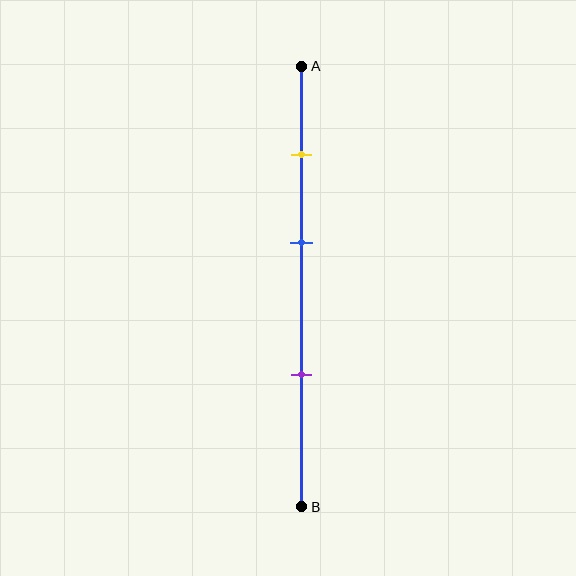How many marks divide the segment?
There are 3 marks dividing the segment.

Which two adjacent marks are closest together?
The yellow and blue marks are the closest adjacent pair.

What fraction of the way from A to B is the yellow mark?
The yellow mark is approximately 20% (0.2) of the way from A to B.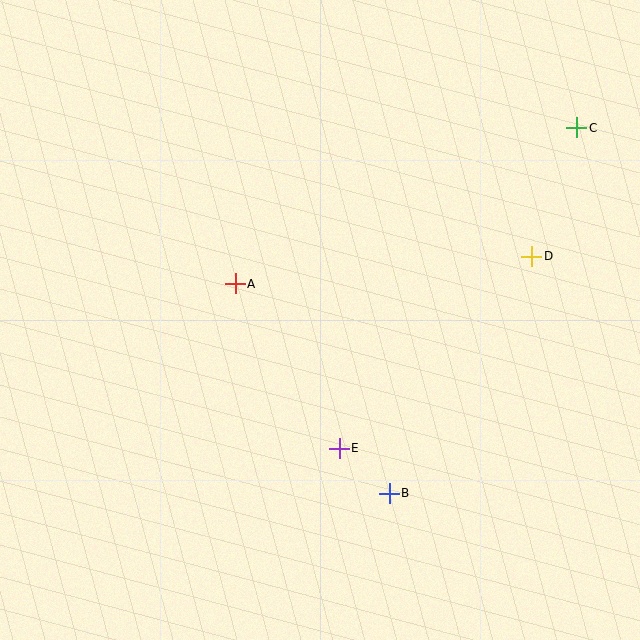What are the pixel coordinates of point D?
Point D is at (532, 256).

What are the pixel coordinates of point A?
Point A is at (235, 284).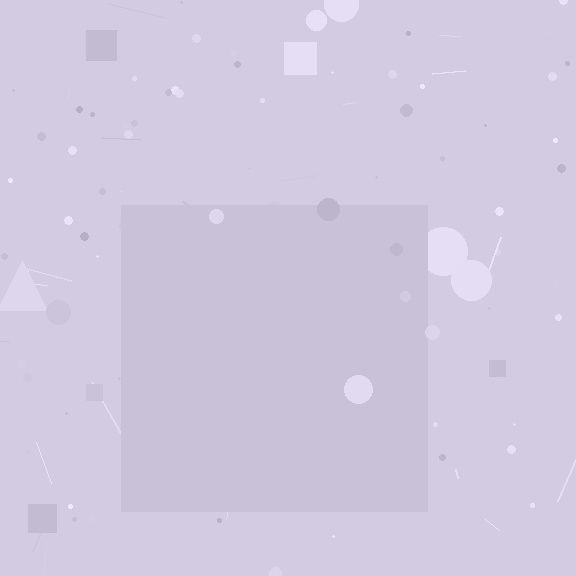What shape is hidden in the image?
A square is hidden in the image.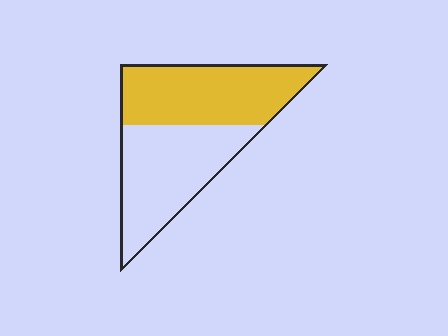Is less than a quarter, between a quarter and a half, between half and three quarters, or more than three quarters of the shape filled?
Between a quarter and a half.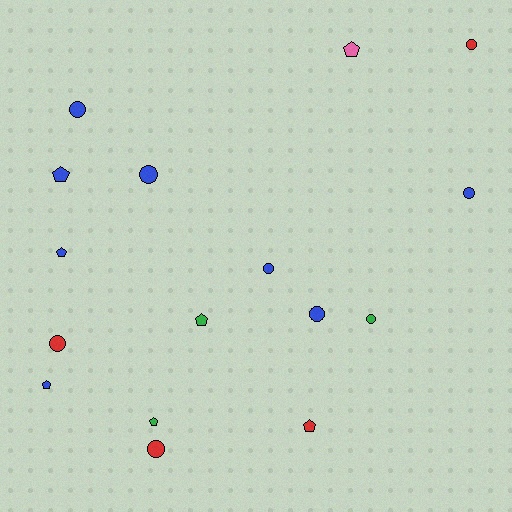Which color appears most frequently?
Blue, with 8 objects.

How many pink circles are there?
There are no pink circles.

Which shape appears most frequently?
Circle, with 9 objects.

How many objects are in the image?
There are 16 objects.